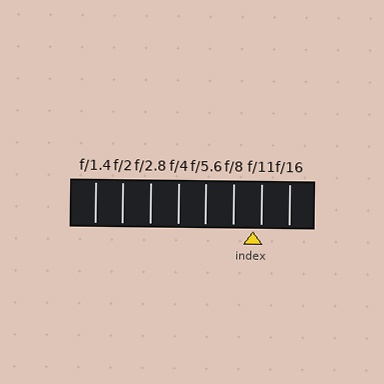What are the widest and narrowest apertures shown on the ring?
The widest aperture shown is f/1.4 and the narrowest is f/16.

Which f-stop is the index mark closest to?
The index mark is closest to f/11.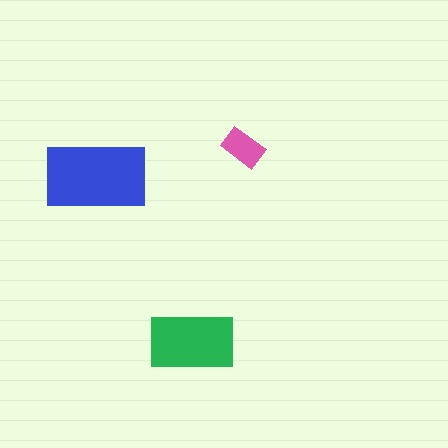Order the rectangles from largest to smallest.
the blue one, the green one, the pink one.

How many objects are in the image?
There are 3 objects in the image.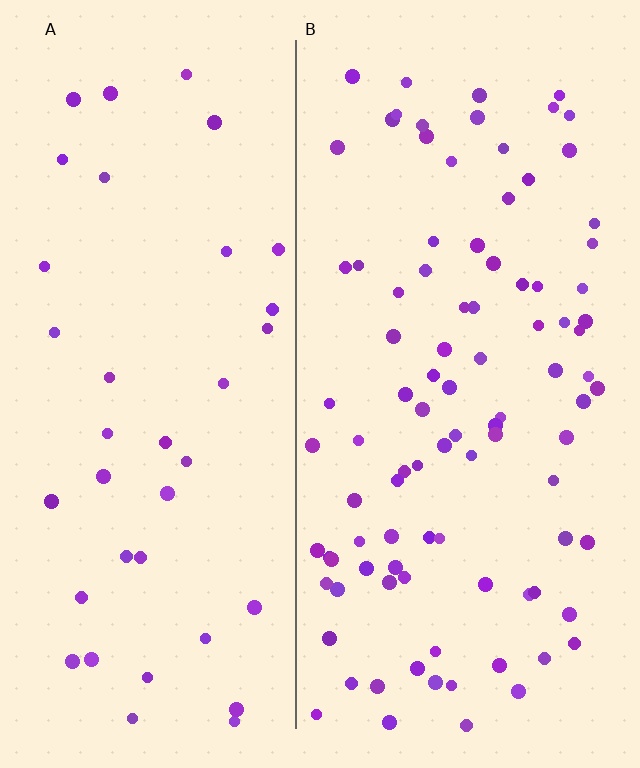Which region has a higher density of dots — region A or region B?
B (the right).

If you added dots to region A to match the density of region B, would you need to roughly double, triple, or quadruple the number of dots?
Approximately triple.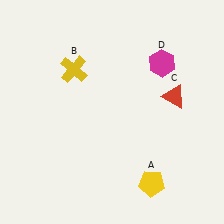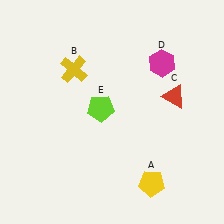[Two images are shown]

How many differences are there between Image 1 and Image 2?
There is 1 difference between the two images.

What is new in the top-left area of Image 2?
A lime pentagon (E) was added in the top-left area of Image 2.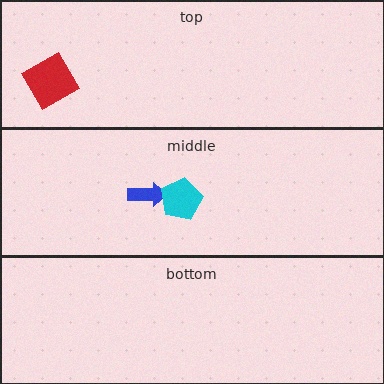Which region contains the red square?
The top region.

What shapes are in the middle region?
The blue arrow, the cyan pentagon.